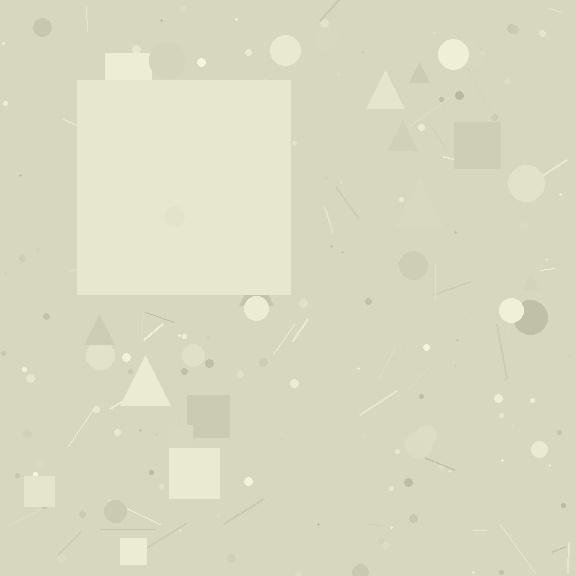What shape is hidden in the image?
A square is hidden in the image.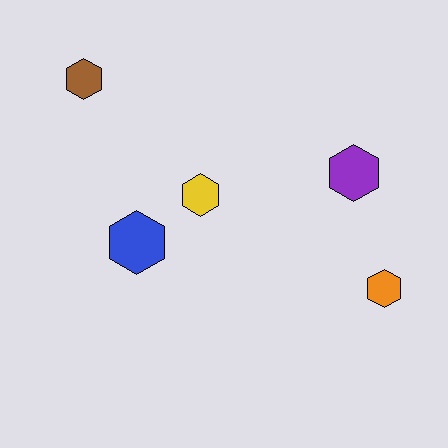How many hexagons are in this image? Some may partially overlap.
There are 5 hexagons.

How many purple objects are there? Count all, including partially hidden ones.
There is 1 purple object.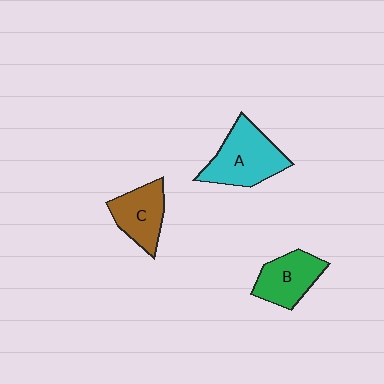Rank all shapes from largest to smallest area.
From largest to smallest: A (cyan), B (green), C (brown).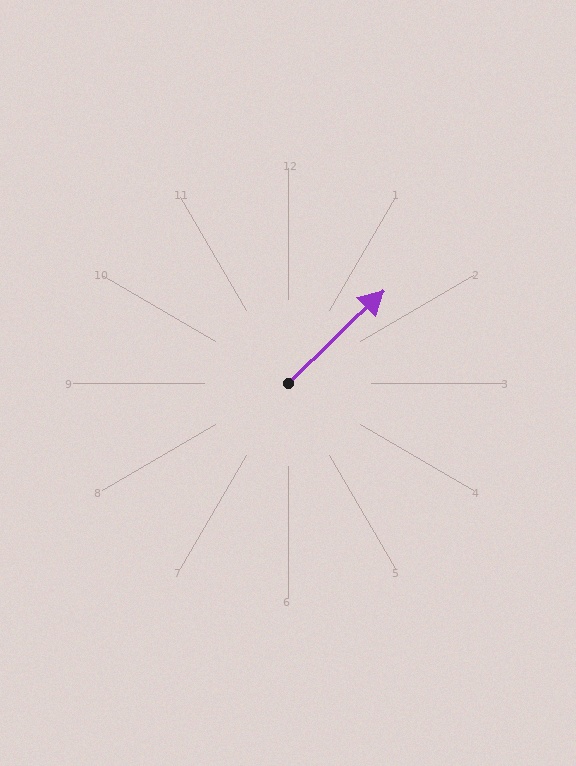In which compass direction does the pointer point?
Northeast.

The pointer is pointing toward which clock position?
Roughly 2 o'clock.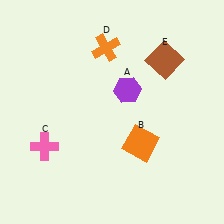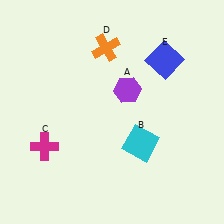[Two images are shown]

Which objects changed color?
B changed from orange to cyan. C changed from pink to magenta. E changed from brown to blue.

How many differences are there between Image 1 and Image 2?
There are 3 differences between the two images.